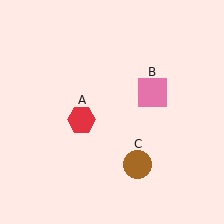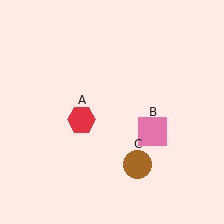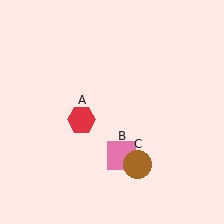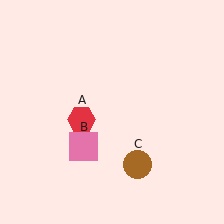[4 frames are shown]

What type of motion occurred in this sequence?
The pink square (object B) rotated clockwise around the center of the scene.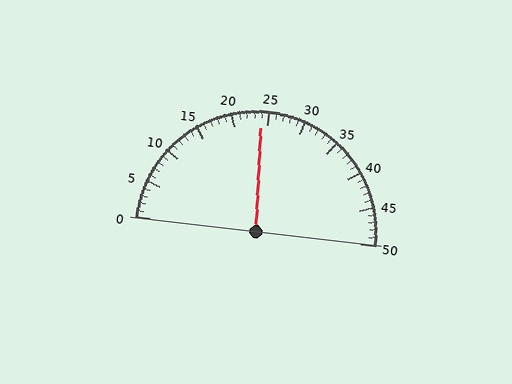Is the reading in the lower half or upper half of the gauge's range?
The reading is in the lower half of the range (0 to 50).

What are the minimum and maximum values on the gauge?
The gauge ranges from 0 to 50.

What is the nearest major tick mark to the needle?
The nearest major tick mark is 25.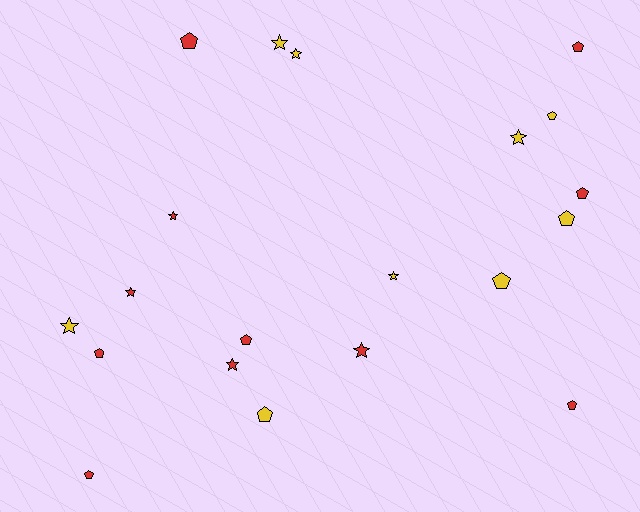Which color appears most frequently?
Red, with 11 objects.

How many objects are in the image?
There are 20 objects.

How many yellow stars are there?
There are 5 yellow stars.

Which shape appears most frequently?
Pentagon, with 11 objects.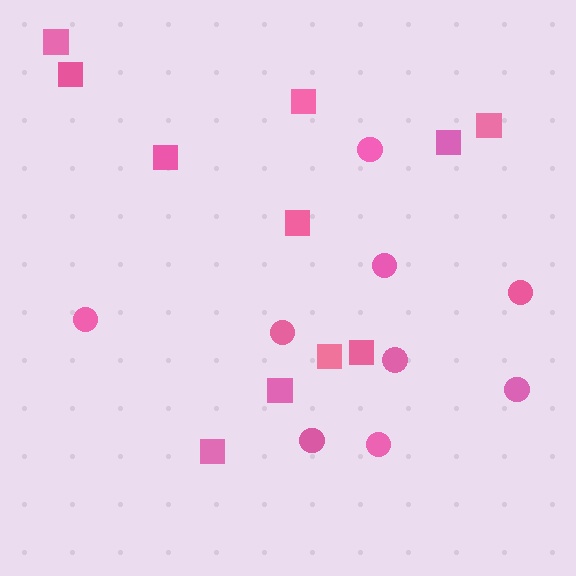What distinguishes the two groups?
There are 2 groups: one group of squares (11) and one group of circles (9).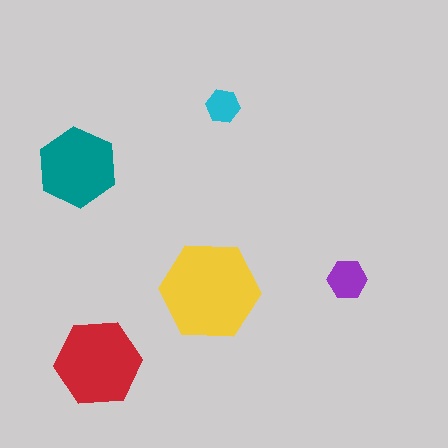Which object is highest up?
The cyan hexagon is topmost.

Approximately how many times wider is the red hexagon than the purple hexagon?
About 2 times wider.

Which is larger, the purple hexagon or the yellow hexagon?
The yellow one.